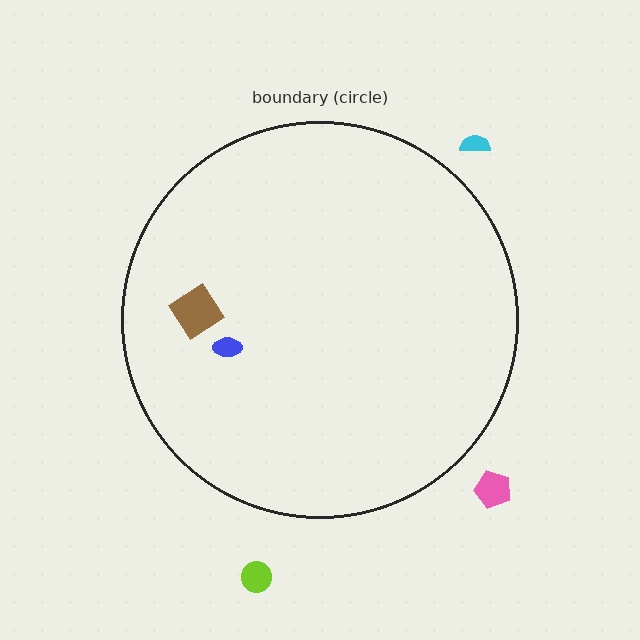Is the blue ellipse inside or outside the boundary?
Inside.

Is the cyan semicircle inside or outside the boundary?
Outside.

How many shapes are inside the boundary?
2 inside, 3 outside.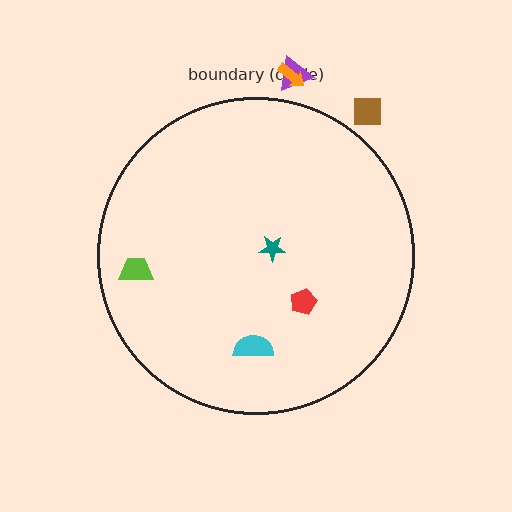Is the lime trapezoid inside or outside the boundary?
Inside.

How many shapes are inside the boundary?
4 inside, 3 outside.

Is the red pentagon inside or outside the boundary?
Inside.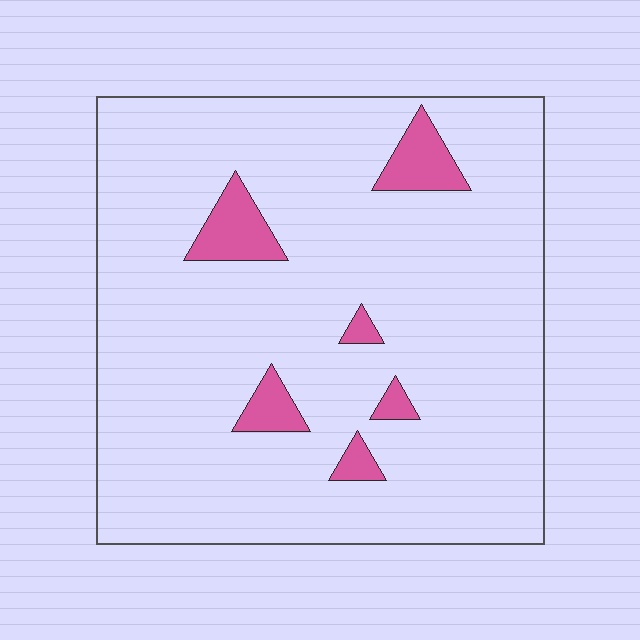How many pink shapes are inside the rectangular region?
6.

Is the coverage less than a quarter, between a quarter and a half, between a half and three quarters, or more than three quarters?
Less than a quarter.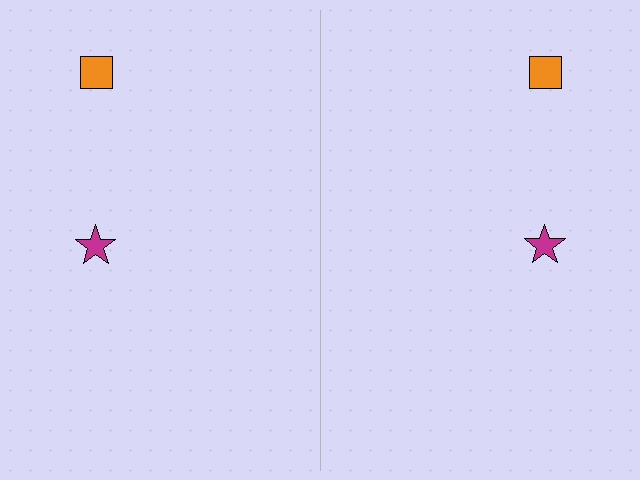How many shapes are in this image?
There are 4 shapes in this image.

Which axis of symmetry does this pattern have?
The pattern has a vertical axis of symmetry running through the center of the image.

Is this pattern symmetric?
Yes, this pattern has bilateral (reflection) symmetry.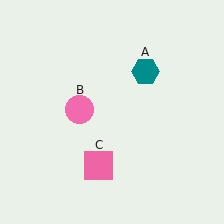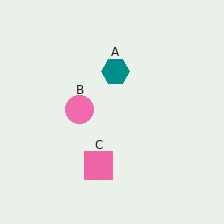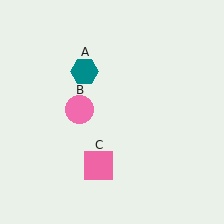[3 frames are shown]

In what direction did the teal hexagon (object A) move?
The teal hexagon (object A) moved left.